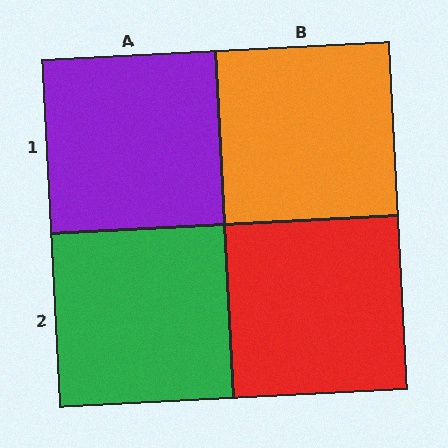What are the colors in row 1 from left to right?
Purple, orange.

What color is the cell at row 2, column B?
Red.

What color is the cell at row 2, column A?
Green.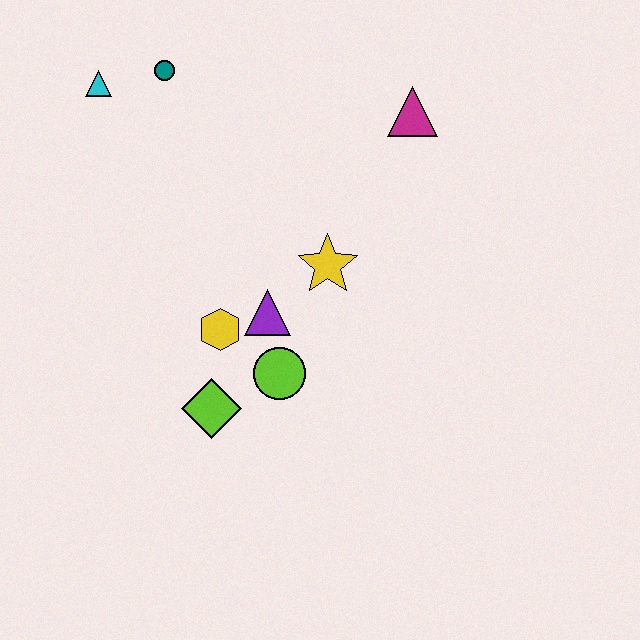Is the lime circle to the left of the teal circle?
No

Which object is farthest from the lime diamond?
The magenta triangle is farthest from the lime diamond.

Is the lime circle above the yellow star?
No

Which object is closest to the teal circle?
The cyan triangle is closest to the teal circle.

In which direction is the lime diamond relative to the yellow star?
The lime diamond is below the yellow star.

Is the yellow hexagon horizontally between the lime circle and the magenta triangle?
No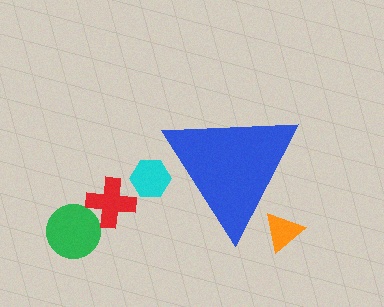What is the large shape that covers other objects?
A blue triangle.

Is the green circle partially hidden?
No, the green circle is fully visible.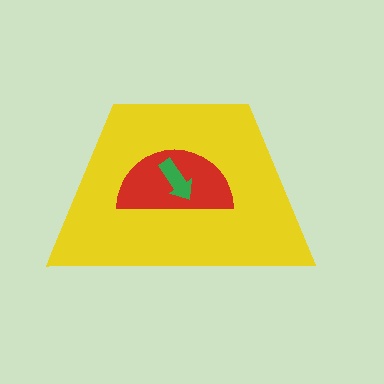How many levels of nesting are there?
3.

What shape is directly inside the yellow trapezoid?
The red semicircle.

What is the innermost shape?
The green arrow.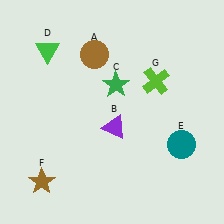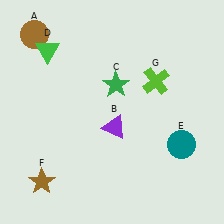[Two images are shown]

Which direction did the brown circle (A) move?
The brown circle (A) moved left.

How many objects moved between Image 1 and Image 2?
1 object moved between the two images.